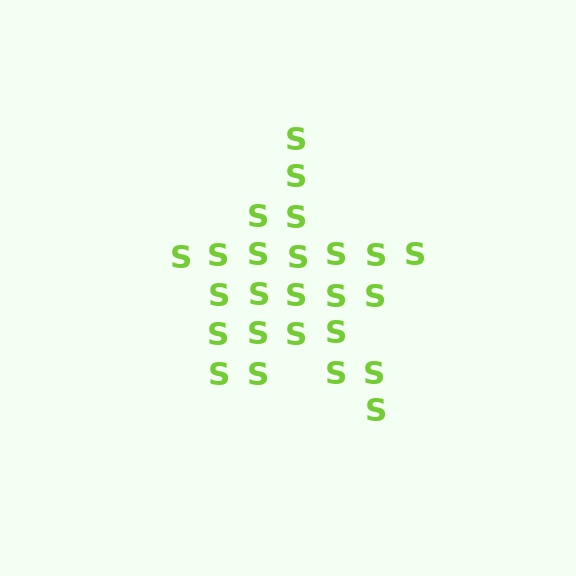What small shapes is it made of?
It is made of small letter S's.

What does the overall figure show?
The overall figure shows a star.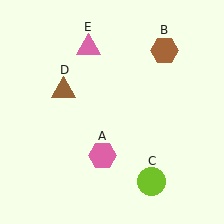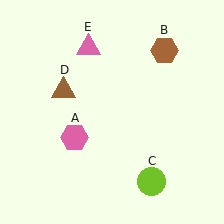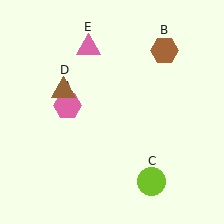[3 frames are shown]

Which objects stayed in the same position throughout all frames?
Brown hexagon (object B) and lime circle (object C) and brown triangle (object D) and pink triangle (object E) remained stationary.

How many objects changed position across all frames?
1 object changed position: pink hexagon (object A).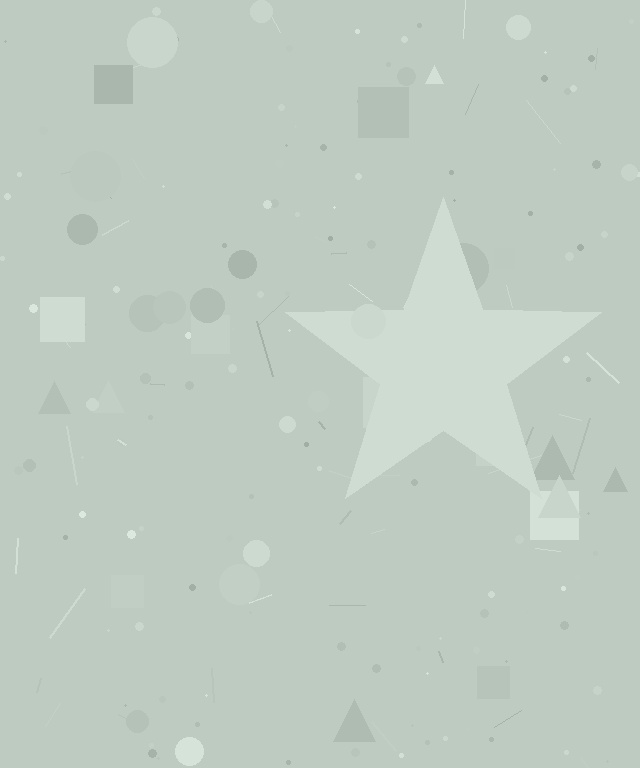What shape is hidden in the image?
A star is hidden in the image.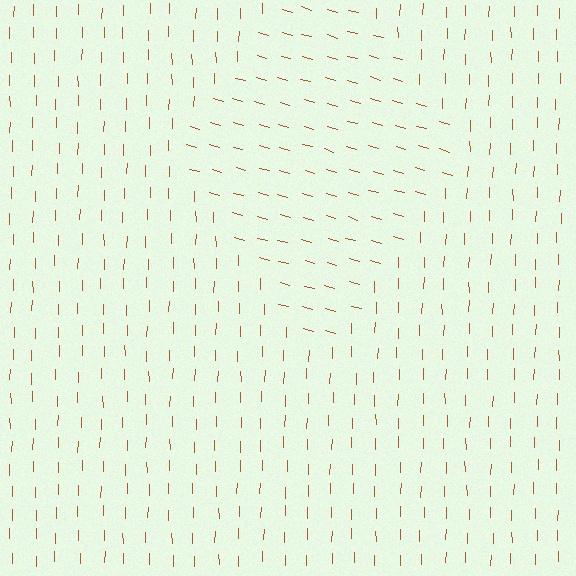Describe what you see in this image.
The image is filled with small brown line segments. A diamond region in the image has lines oriented differently from the surrounding lines, creating a visible texture boundary.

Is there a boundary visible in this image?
Yes, there is a texture boundary formed by a change in line orientation.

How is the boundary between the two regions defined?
The boundary is defined purely by a change in line orientation (approximately 74 degrees difference). All lines are the same color and thickness.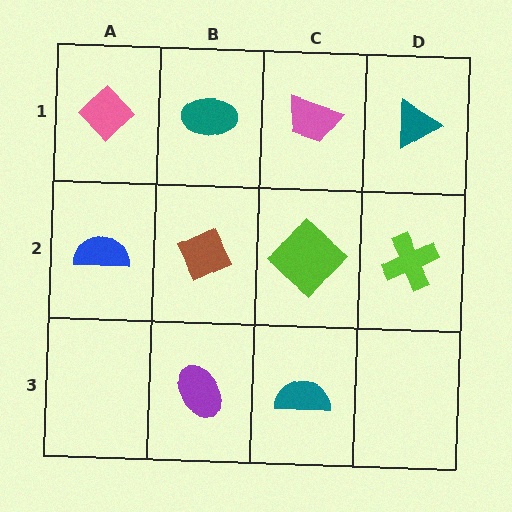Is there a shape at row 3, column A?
No, that cell is empty.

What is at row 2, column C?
A lime diamond.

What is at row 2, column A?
A blue semicircle.